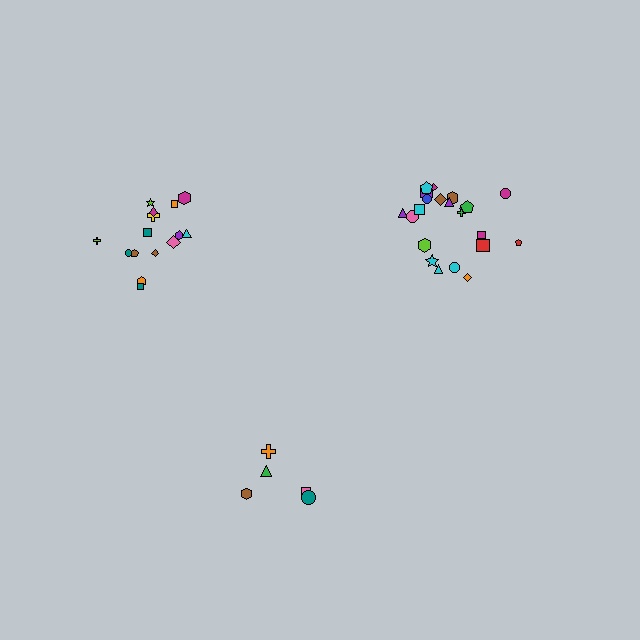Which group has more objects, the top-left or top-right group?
The top-right group.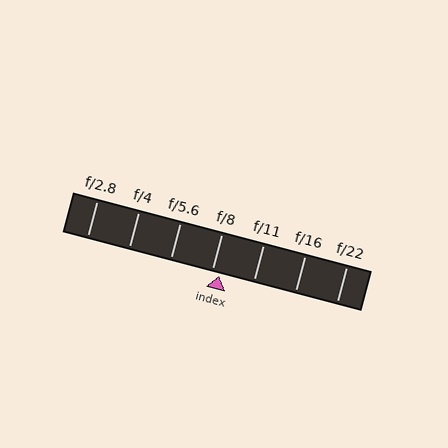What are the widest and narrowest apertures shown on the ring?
The widest aperture shown is f/2.8 and the narrowest is f/22.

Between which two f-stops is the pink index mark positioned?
The index mark is between f/8 and f/11.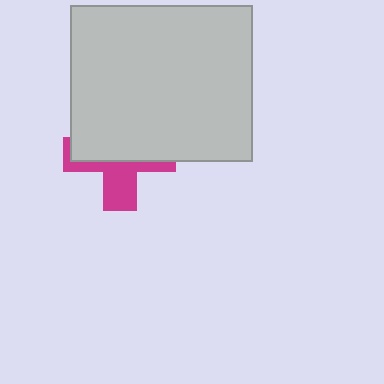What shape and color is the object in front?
The object in front is a light gray rectangle.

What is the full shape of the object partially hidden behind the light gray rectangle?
The partially hidden object is a magenta cross.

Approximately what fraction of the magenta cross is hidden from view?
Roughly 60% of the magenta cross is hidden behind the light gray rectangle.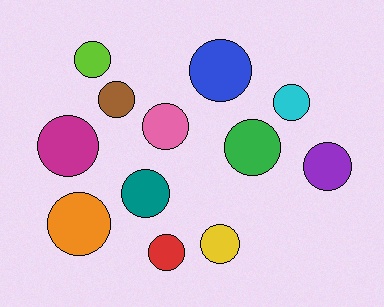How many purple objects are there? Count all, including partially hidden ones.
There is 1 purple object.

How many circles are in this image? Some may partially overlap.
There are 12 circles.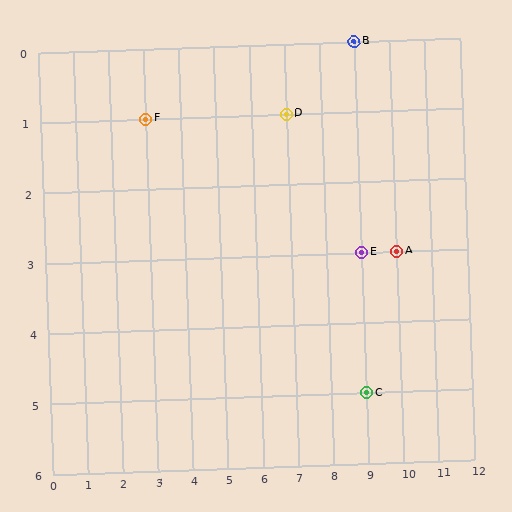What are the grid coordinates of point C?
Point C is at grid coordinates (9, 5).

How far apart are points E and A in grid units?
Points E and A are 1 column apart.